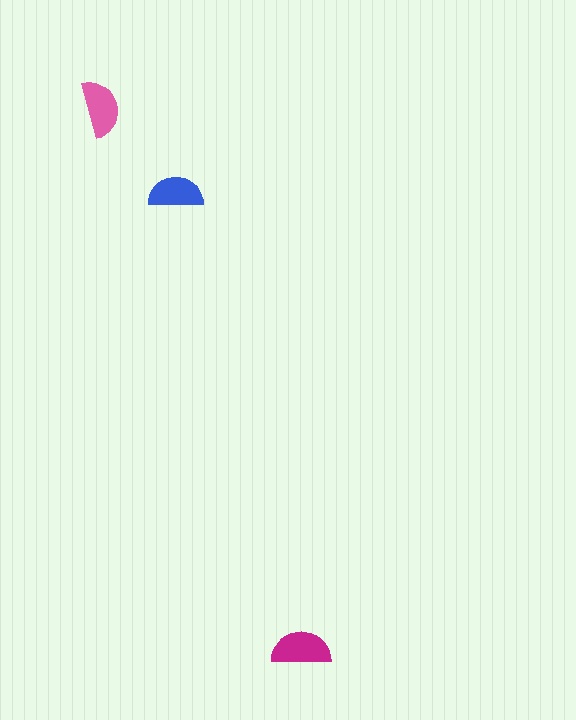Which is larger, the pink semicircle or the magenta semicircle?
The magenta one.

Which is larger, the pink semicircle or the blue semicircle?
The pink one.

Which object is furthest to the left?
The pink semicircle is leftmost.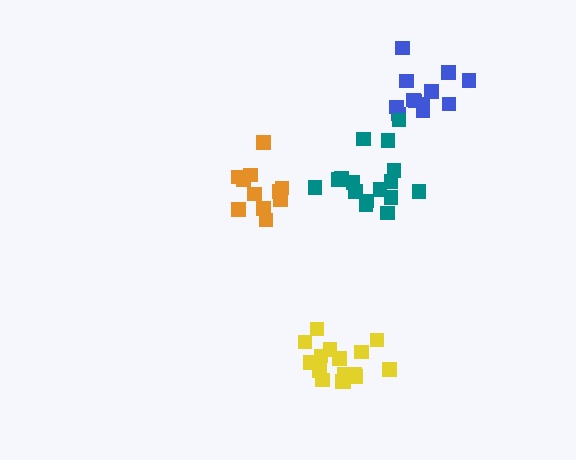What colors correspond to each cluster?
The clusters are colored: yellow, orange, blue, teal.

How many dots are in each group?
Group 1: 16 dots, Group 2: 11 dots, Group 3: 12 dots, Group 4: 16 dots (55 total).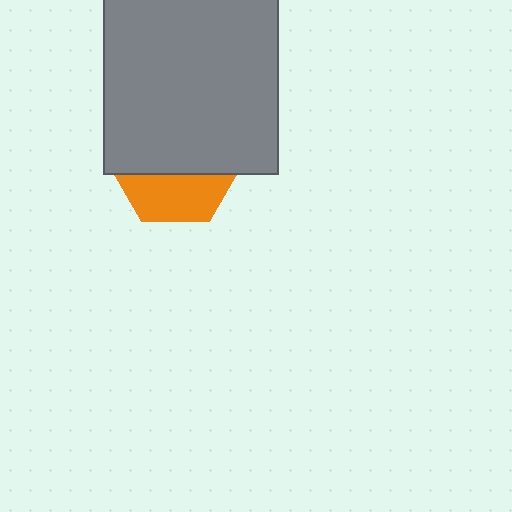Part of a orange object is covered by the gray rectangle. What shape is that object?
It is a hexagon.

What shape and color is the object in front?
The object in front is a gray rectangle.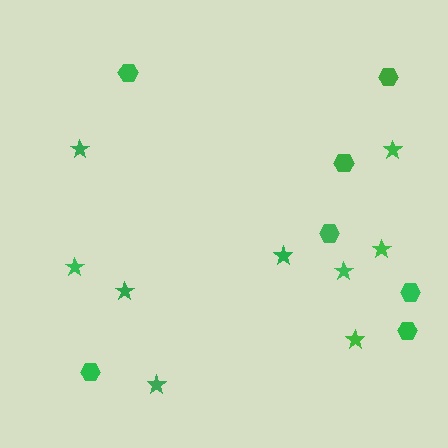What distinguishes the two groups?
There are 2 groups: one group of hexagons (7) and one group of stars (9).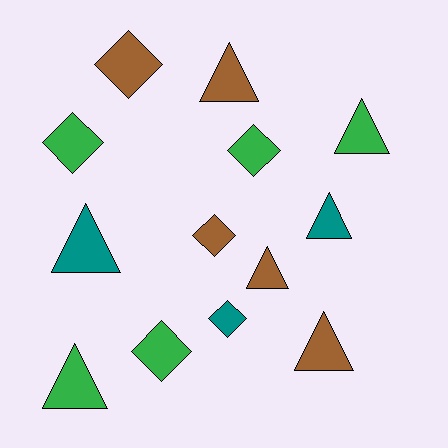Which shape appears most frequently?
Triangle, with 7 objects.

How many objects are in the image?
There are 13 objects.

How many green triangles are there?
There are 2 green triangles.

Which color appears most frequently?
Green, with 5 objects.